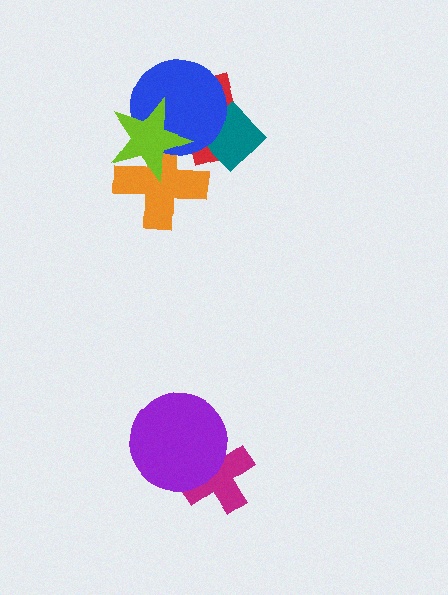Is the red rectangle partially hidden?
Yes, it is partially covered by another shape.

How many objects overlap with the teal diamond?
2 objects overlap with the teal diamond.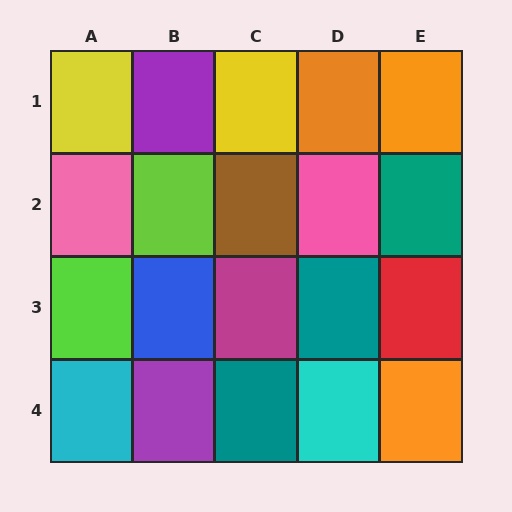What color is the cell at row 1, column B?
Purple.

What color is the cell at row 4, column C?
Teal.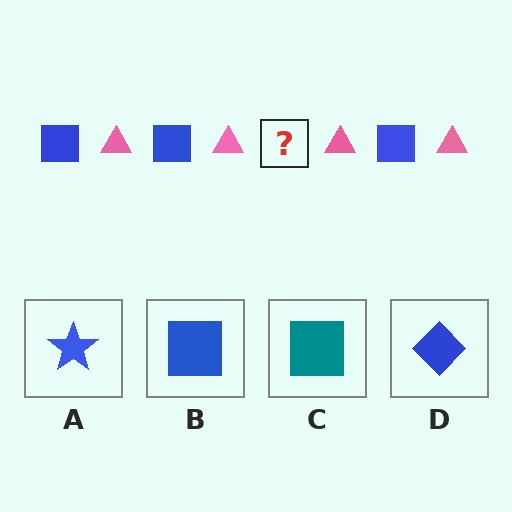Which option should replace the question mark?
Option B.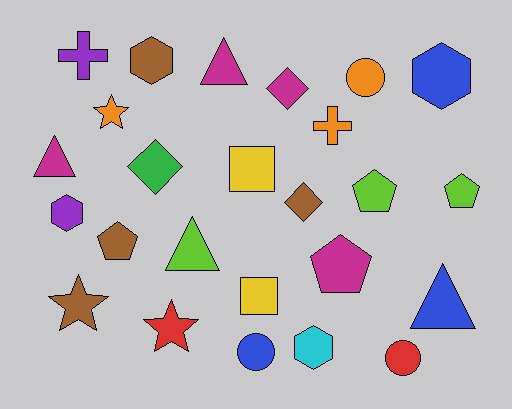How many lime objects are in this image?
There are 3 lime objects.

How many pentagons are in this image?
There are 4 pentagons.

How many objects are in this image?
There are 25 objects.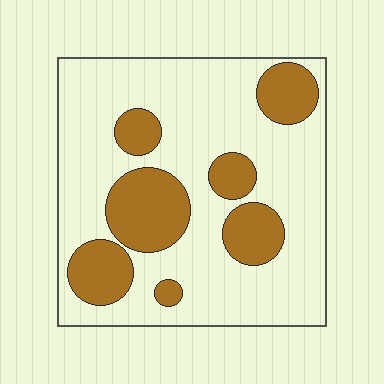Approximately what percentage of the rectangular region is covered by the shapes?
Approximately 25%.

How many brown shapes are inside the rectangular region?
7.